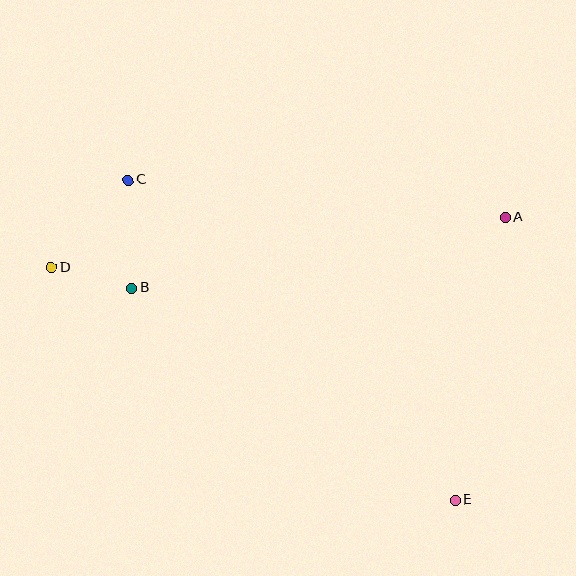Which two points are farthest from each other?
Points D and E are farthest from each other.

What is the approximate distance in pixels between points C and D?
The distance between C and D is approximately 117 pixels.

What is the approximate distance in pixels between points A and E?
The distance between A and E is approximately 287 pixels.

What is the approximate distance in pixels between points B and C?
The distance between B and C is approximately 108 pixels.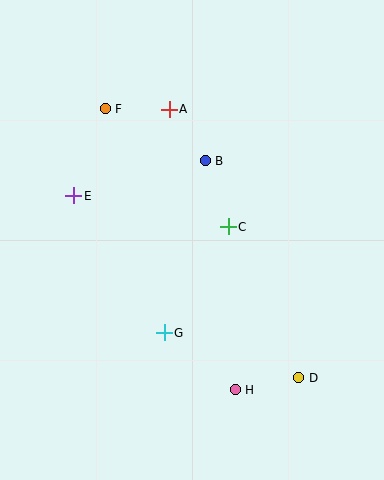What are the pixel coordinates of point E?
Point E is at (74, 196).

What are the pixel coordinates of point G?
Point G is at (164, 333).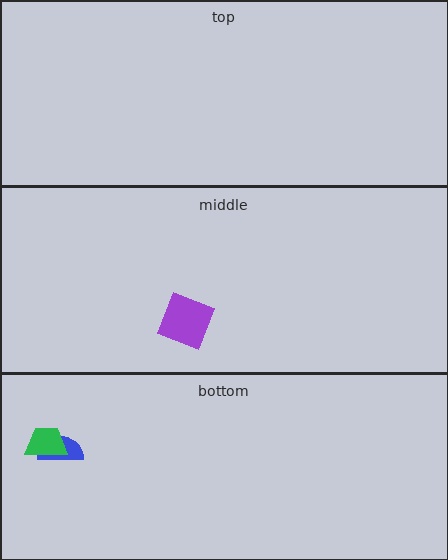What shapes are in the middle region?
The purple diamond.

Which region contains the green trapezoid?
The bottom region.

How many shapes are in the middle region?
1.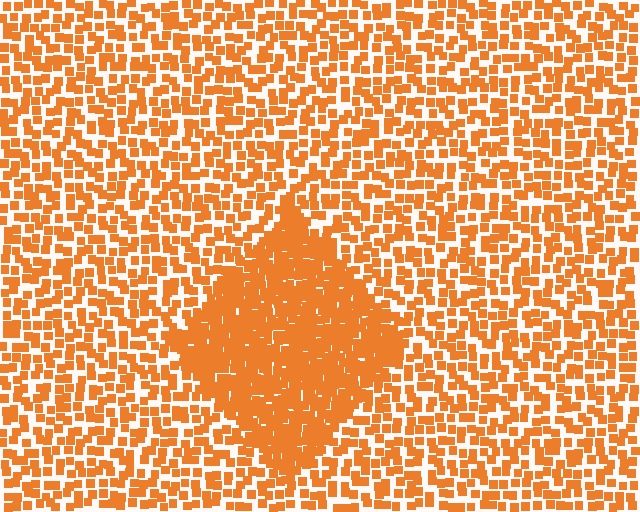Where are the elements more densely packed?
The elements are more densely packed inside the diamond boundary.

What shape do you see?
I see a diamond.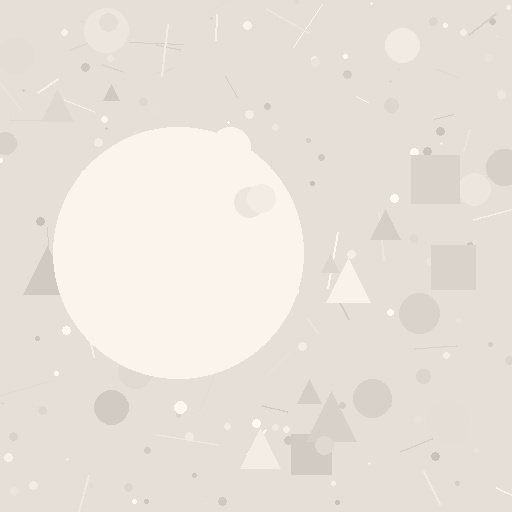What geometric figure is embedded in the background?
A circle is embedded in the background.